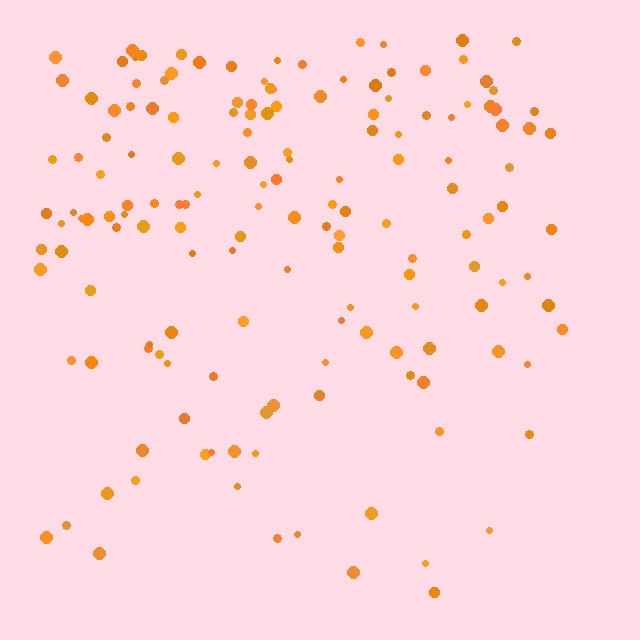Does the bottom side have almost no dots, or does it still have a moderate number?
Still a moderate number, just noticeably fewer than the top.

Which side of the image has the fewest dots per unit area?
The bottom.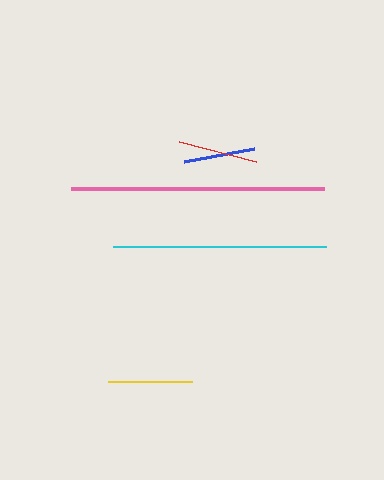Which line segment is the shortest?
The blue line is the shortest at approximately 71 pixels.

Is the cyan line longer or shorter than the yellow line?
The cyan line is longer than the yellow line.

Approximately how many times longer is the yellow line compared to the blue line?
The yellow line is approximately 1.2 times the length of the blue line.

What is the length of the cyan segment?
The cyan segment is approximately 213 pixels long.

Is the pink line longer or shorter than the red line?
The pink line is longer than the red line.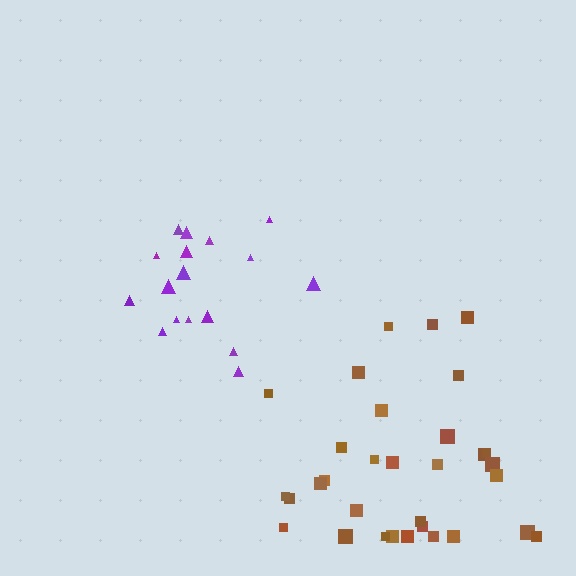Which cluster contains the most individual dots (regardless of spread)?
Brown (33).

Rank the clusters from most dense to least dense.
brown, purple.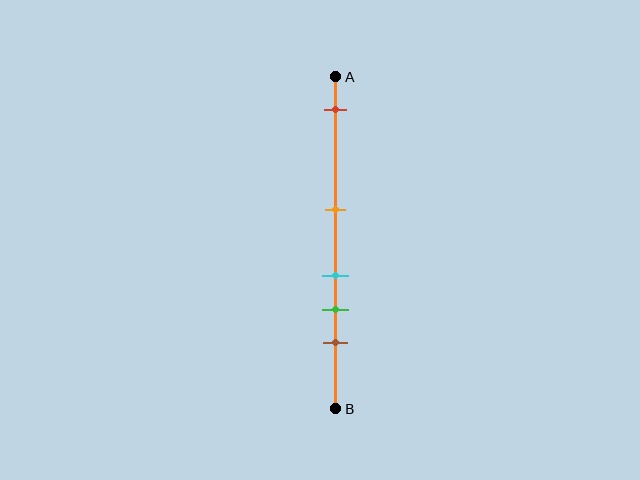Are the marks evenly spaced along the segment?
No, the marks are not evenly spaced.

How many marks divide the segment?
There are 5 marks dividing the segment.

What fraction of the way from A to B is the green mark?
The green mark is approximately 70% (0.7) of the way from A to B.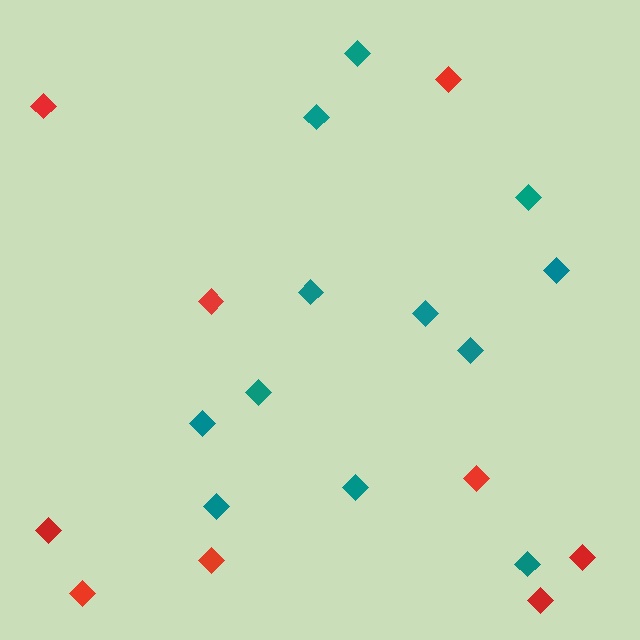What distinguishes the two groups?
There are 2 groups: one group of red diamonds (9) and one group of teal diamonds (12).